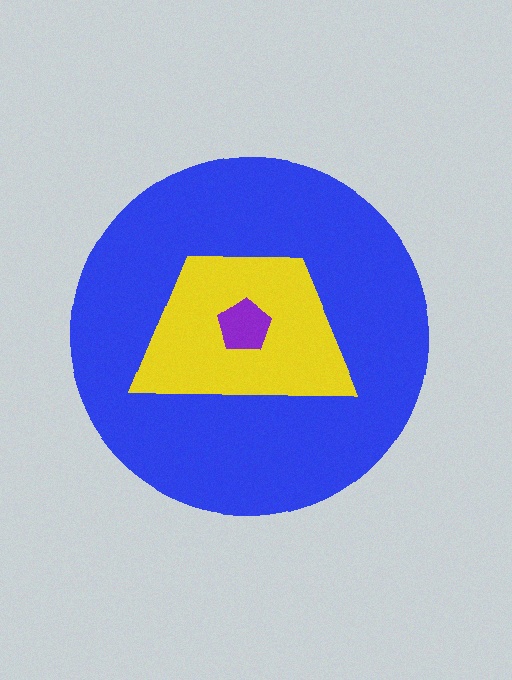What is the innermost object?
The purple pentagon.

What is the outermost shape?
The blue circle.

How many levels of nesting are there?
3.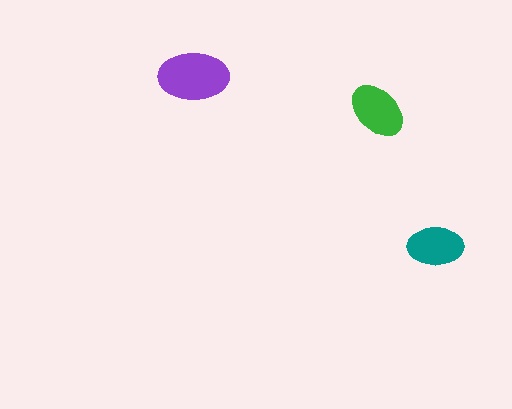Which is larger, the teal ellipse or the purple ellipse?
The purple one.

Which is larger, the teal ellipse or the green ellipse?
The green one.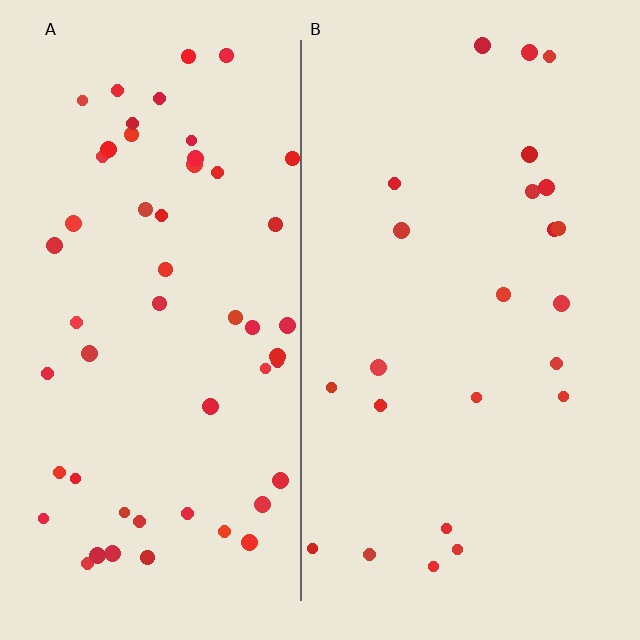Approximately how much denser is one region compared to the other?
Approximately 2.3× — region A over region B.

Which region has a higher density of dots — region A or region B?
A (the left).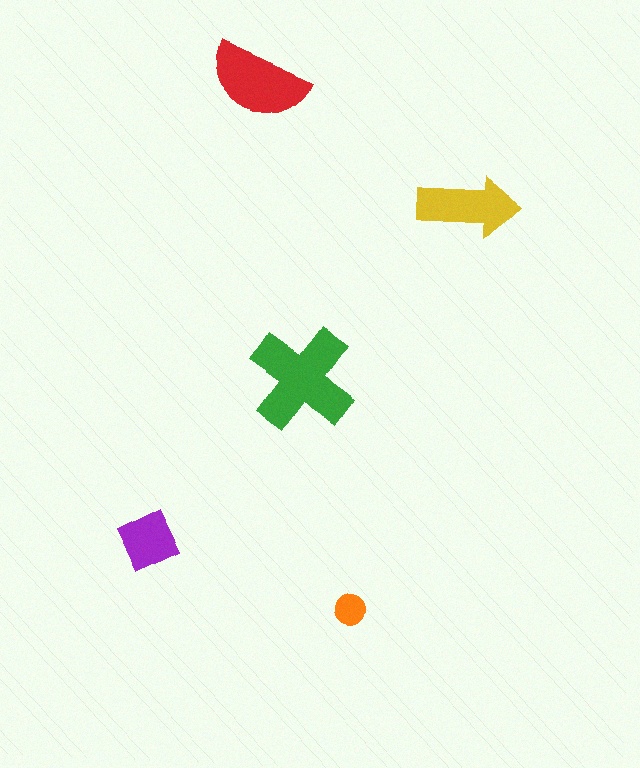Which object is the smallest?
The orange circle.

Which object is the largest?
The green cross.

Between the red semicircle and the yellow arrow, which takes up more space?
The red semicircle.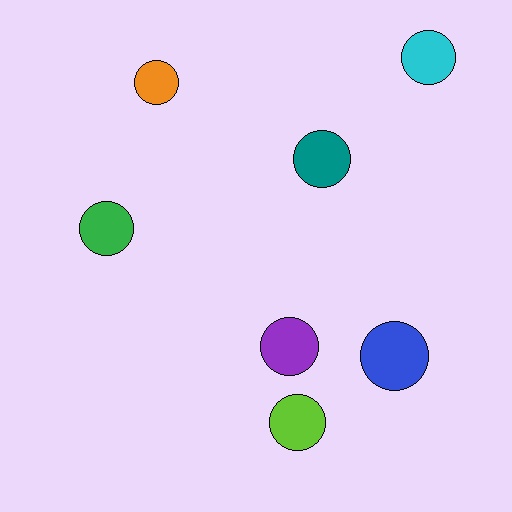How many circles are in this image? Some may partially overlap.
There are 7 circles.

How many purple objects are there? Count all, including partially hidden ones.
There is 1 purple object.